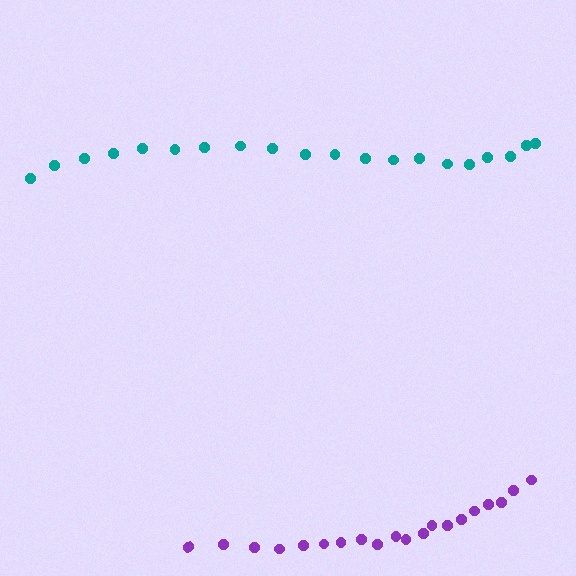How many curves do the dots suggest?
There are 2 distinct paths.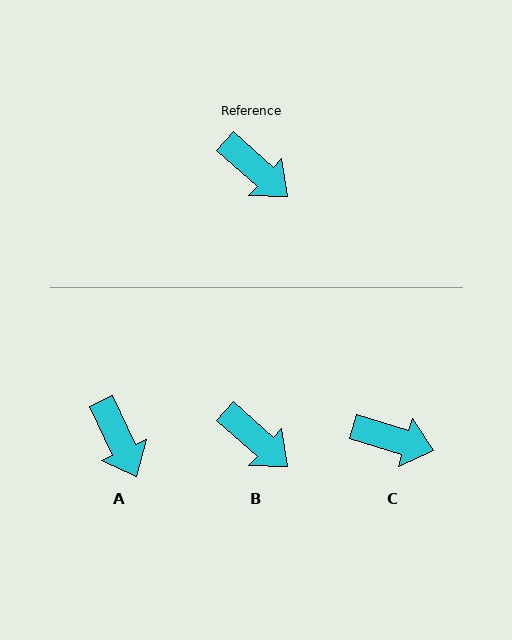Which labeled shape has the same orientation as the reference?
B.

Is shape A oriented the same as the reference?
No, it is off by about 23 degrees.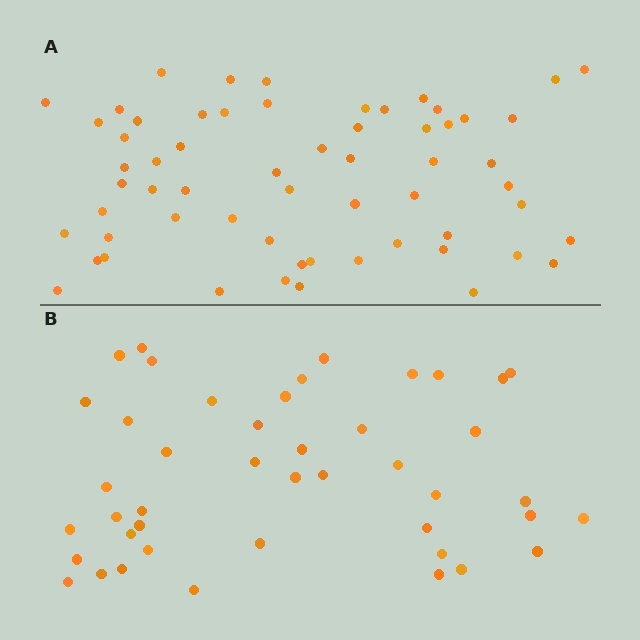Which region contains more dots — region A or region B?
Region A (the top region) has more dots.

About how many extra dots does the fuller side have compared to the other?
Region A has approximately 15 more dots than region B.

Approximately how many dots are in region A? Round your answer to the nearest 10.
About 60 dots.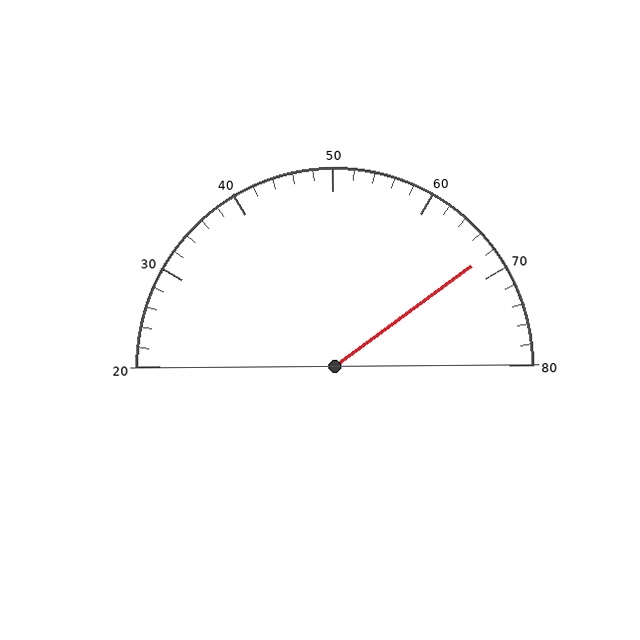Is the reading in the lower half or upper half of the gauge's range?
The reading is in the upper half of the range (20 to 80).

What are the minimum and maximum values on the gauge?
The gauge ranges from 20 to 80.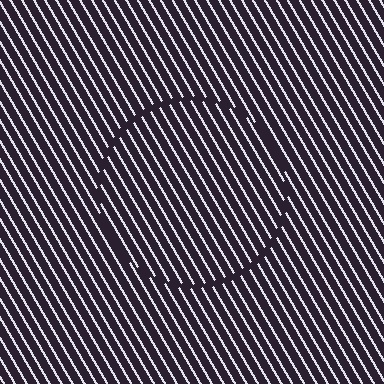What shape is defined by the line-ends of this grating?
An illusory circle. The interior of the shape contains the same grating, shifted by half a period — the contour is defined by the phase discontinuity where line-ends from the inner and outer gratings abut.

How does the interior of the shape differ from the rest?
The interior of the shape contains the same grating, shifted by half a period — the contour is defined by the phase discontinuity where line-ends from the inner and outer gratings abut.